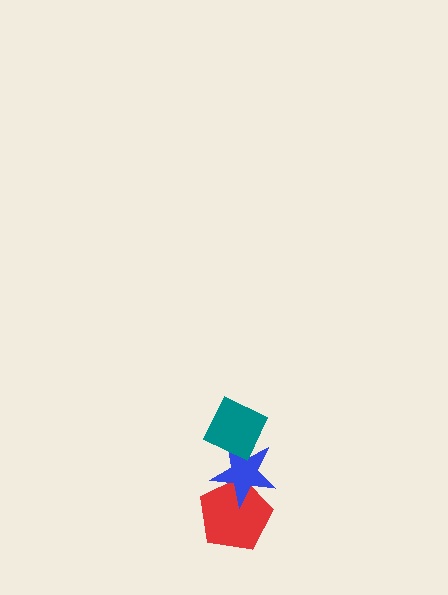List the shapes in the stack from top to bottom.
From top to bottom: the teal diamond, the blue star, the red pentagon.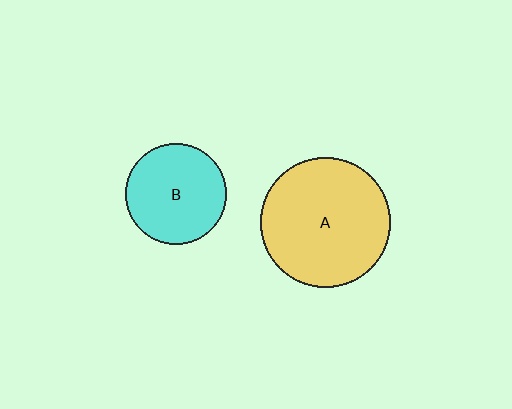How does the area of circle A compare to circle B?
Approximately 1.7 times.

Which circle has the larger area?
Circle A (yellow).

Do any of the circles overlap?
No, none of the circles overlap.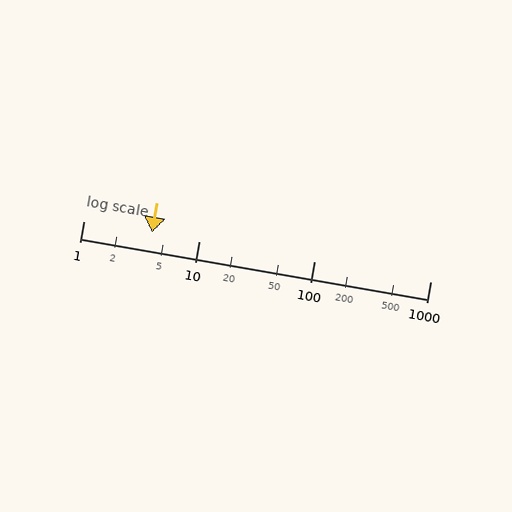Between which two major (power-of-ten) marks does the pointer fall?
The pointer is between 1 and 10.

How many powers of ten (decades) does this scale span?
The scale spans 3 decades, from 1 to 1000.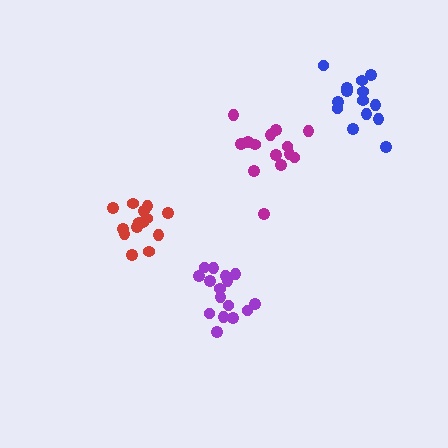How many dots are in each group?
Group 1: 16 dots, Group 2: 14 dots, Group 3: 14 dots, Group 4: 14 dots (58 total).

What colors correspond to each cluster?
The clusters are colored: purple, blue, magenta, red.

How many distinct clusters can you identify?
There are 4 distinct clusters.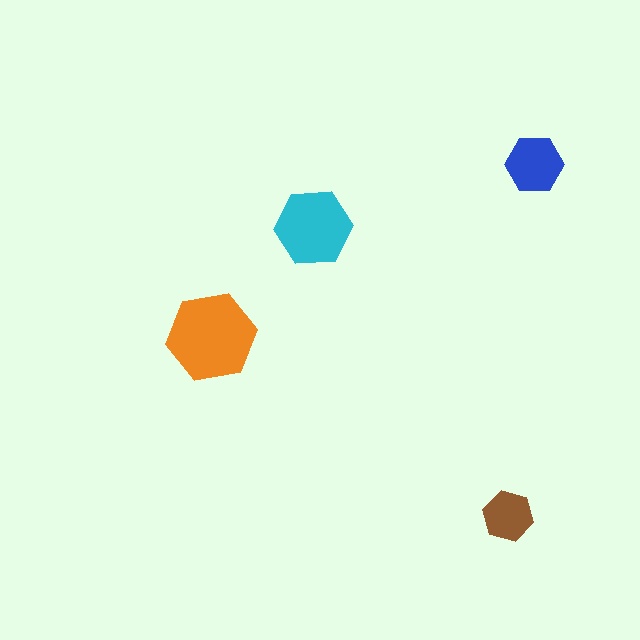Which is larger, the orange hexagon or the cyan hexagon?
The orange one.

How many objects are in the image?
There are 4 objects in the image.